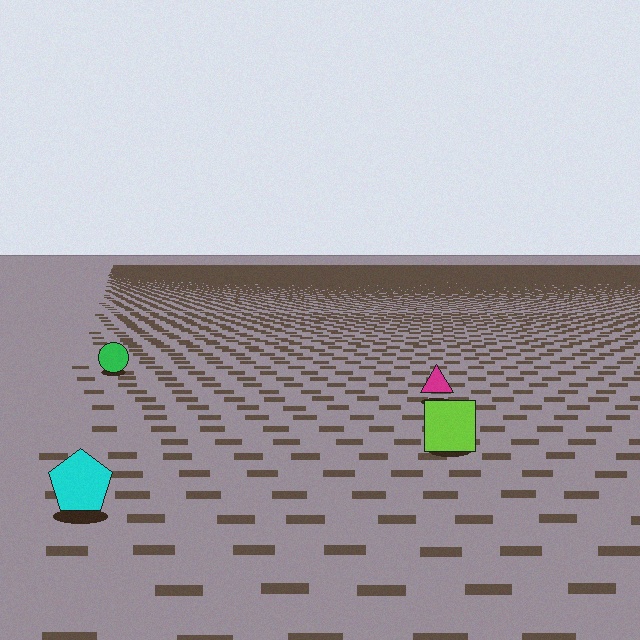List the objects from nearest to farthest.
From nearest to farthest: the cyan pentagon, the lime square, the magenta triangle, the green circle.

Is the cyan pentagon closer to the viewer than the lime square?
Yes. The cyan pentagon is closer — you can tell from the texture gradient: the ground texture is coarser near it.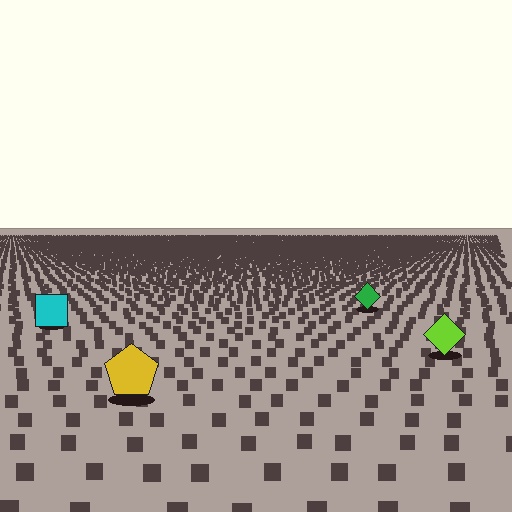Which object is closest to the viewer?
The yellow pentagon is closest. The texture marks near it are larger and more spread out.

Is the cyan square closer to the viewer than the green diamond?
Yes. The cyan square is closer — you can tell from the texture gradient: the ground texture is coarser near it.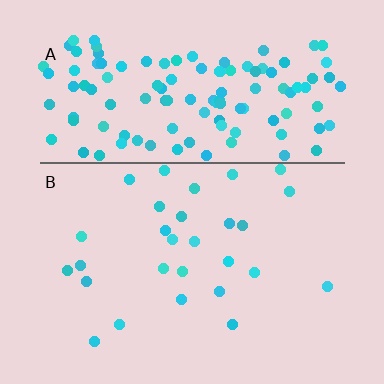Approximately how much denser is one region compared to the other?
Approximately 4.7× — region A over region B.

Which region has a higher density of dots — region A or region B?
A (the top).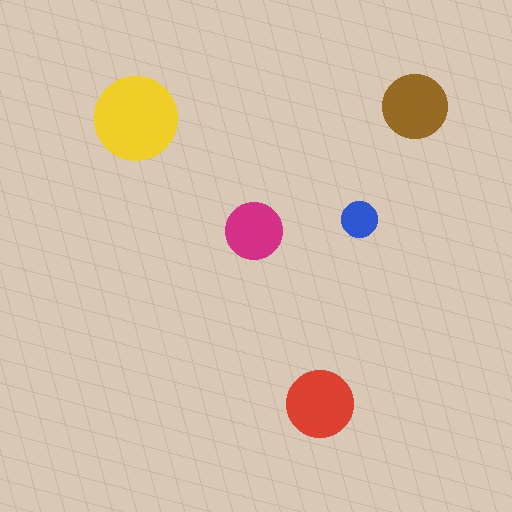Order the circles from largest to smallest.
the yellow one, the red one, the brown one, the magenta one, the blue one.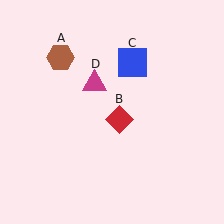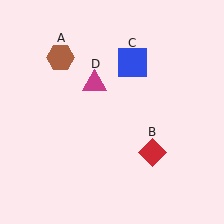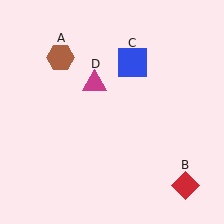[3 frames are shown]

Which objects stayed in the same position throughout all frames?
Brown hexagon (object A) and blue square (object C) and magenta triangle (object D) remained stationary.